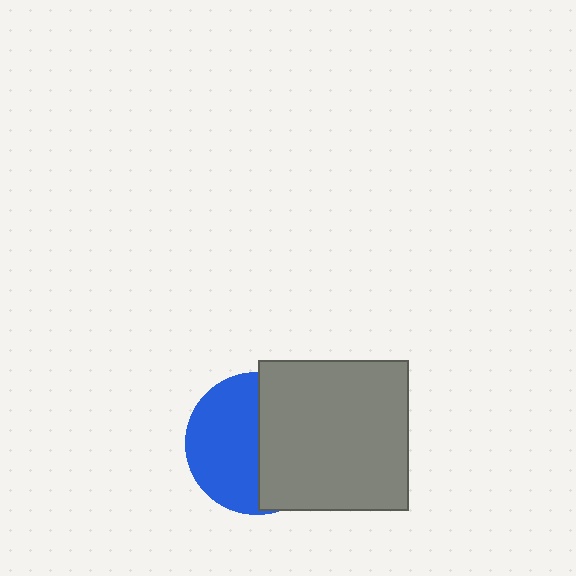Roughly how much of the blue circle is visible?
About half of it is visible (roughly 51%).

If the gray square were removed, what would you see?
You would see the complete blue circle.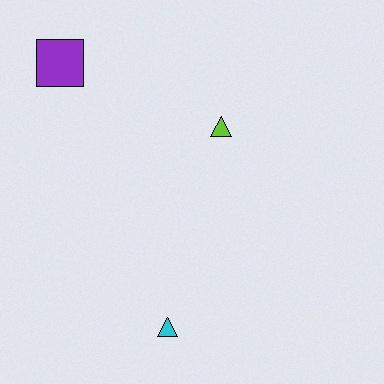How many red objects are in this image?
There are no red objects.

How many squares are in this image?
There is 1 square.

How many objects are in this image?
There are 3 objects.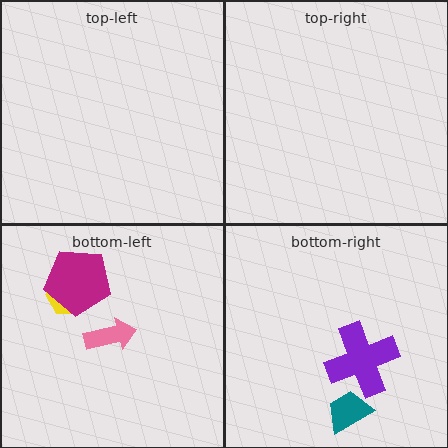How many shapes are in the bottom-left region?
3.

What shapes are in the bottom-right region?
The teal trapezoid, the purple cross.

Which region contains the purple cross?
The bottom-right region.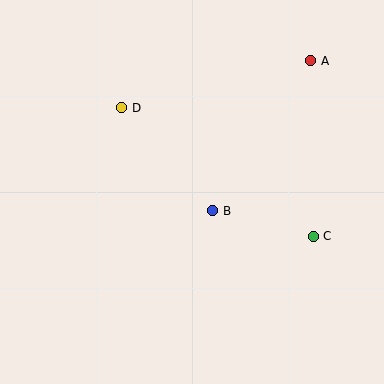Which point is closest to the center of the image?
Point B at (213, 211) is closest to the center.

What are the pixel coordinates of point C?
Point C is at (313, 236).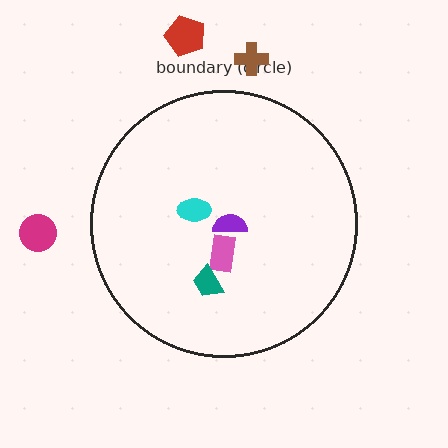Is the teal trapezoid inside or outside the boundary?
Inside.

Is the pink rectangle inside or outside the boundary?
Inside.